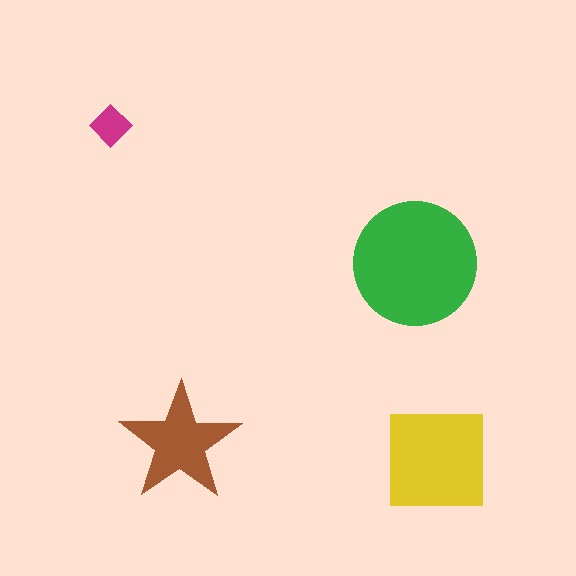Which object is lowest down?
The yellow square is bottommost.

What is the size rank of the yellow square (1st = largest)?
2nd.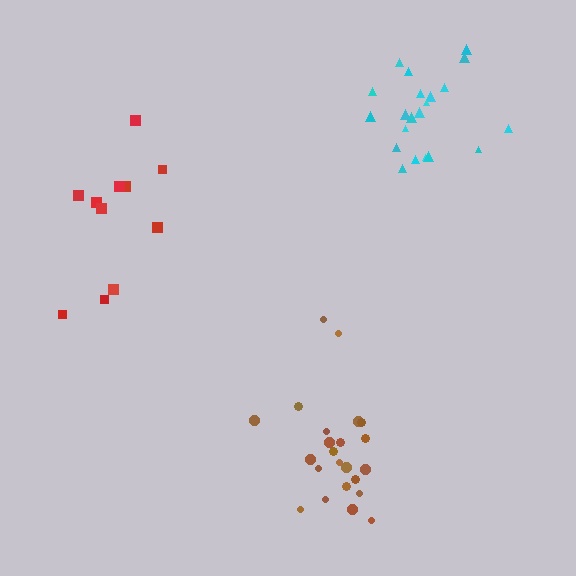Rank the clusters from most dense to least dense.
brown, cyan, red.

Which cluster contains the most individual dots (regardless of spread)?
Brown (23).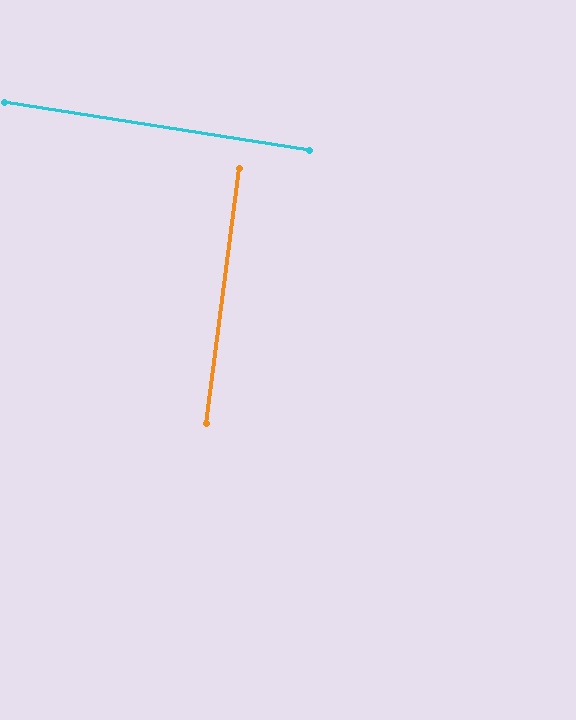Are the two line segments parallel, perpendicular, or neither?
Perpendicular — they meet at approximately 89°.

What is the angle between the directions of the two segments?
Approximately 89 degrees.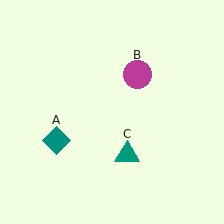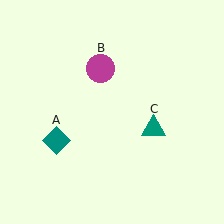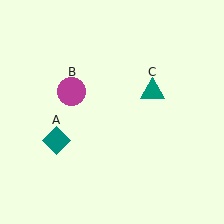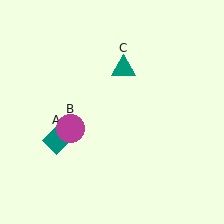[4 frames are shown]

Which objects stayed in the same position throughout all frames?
Teal diamond (object A) remained stationary.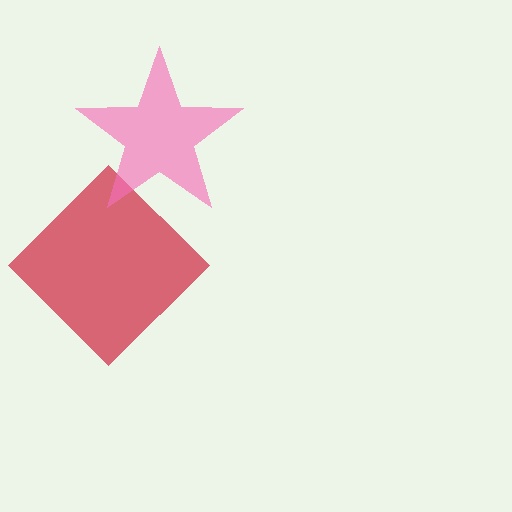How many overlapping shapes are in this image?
There are 2 overlapping shapes in the image.